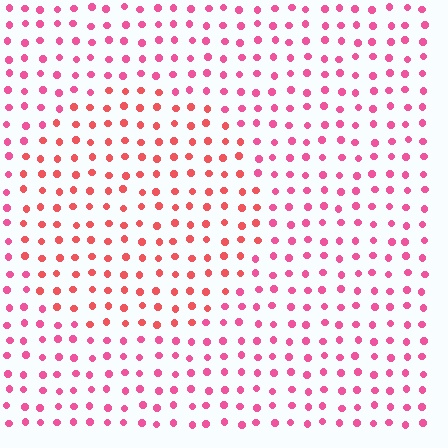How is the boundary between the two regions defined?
The boundary is defined purely by a slight shift in hue (about 25 degrees). Spacing, size, and orientation are identical on both sides.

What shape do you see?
I see a circle.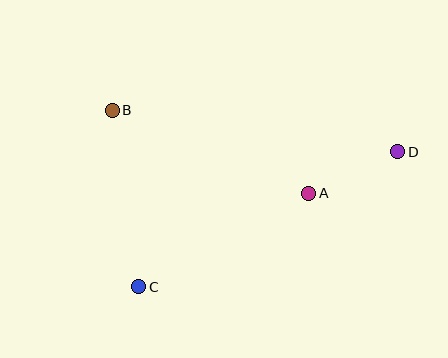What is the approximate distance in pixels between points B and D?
The distance between B and D is approximately 288 pixels.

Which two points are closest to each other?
Points A and D are closest to each other.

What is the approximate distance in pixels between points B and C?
The distance between B and C is approximately 178 pixels.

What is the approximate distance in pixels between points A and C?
The distance between A and C is approximately 194 pixels.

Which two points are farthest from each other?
Points C and D are farthest from each other.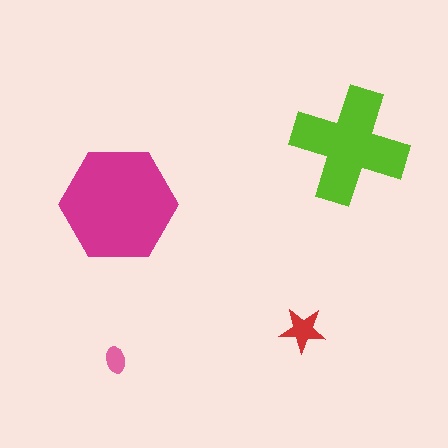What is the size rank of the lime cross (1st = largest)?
2nd.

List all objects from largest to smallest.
The magenta hexagon, the lime cross, the red star, the pink ellipse.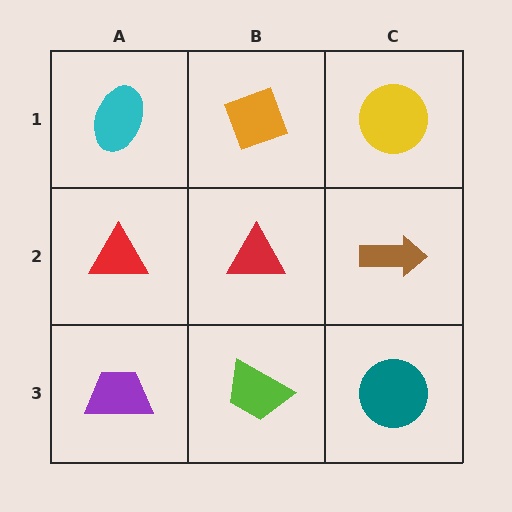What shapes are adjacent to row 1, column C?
A brown arrow (row 2, column C), an orange diamond (row 1, column B).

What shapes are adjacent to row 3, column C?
A brown arrow (row 2, column C), a lime trapezoid (row 3, column B).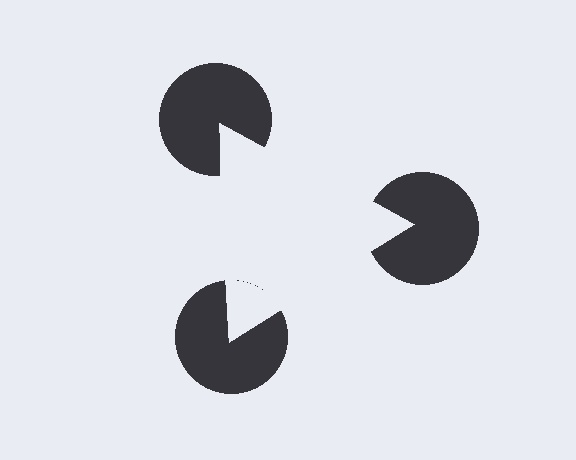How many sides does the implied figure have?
3 sides.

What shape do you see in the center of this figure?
An illusory triangle — its edges are inferred from the aligned wedge cuts in the pac-man discs, not physically drawn.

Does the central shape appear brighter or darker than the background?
It typically appears slightly brighter than the background, even though no actual brightness change is drawn.